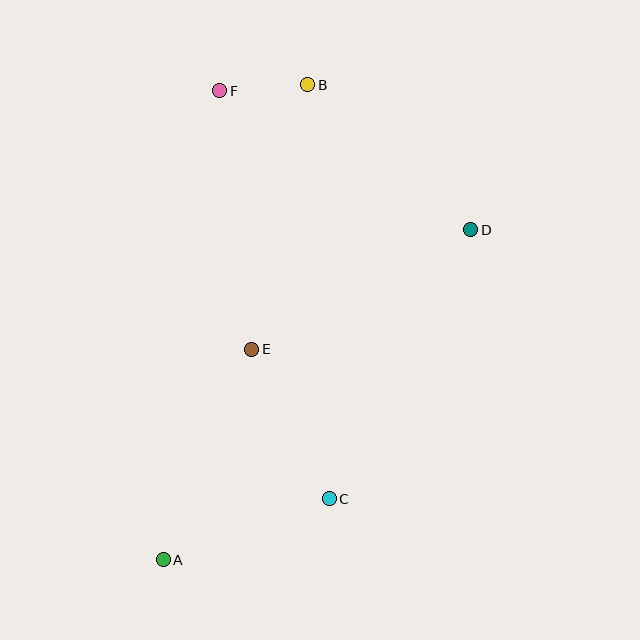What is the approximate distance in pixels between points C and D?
The distance between C and D is approximately 304 pixels.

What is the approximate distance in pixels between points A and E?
The distance between A and E is approximately 228 pixels.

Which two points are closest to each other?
Points B and F are closest to each other.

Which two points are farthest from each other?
Points A and B are farthest from each other.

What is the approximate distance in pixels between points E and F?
The distance between E and F is approximately 261 pixels.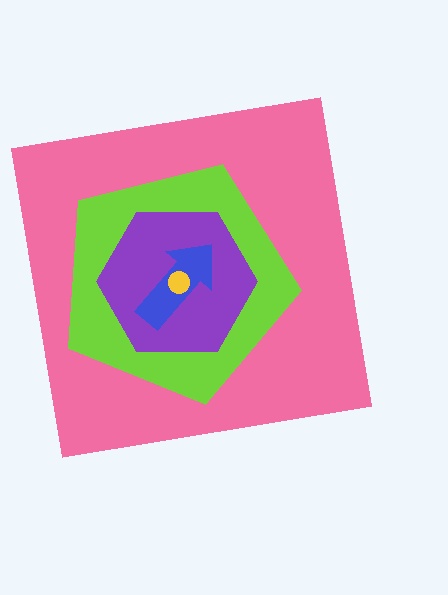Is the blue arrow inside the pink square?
Yes.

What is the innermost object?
The yellow circle.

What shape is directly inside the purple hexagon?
The blue arrow.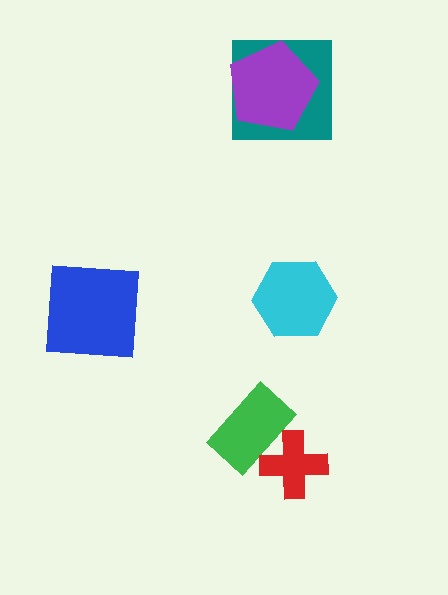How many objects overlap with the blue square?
0 objects overlap with the blue square.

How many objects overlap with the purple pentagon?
1 object overlaps with the purple pentagon.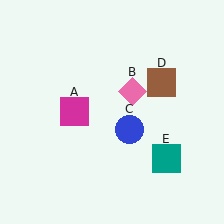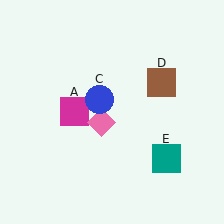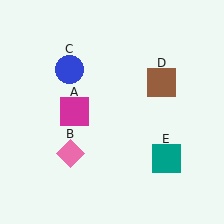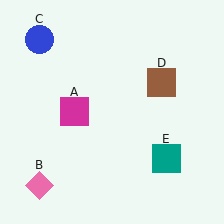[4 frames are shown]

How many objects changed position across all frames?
2 objects changed position: pink diamond (object B), blue circle (object C).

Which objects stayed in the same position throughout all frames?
Magenta square (object A) and brown square (object D) and teal square (object E) remained stationary.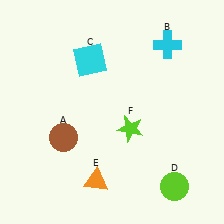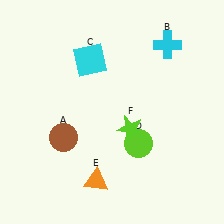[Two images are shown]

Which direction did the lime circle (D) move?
The lime circle (D) moved up.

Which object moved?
The lime circle (D) moved up.